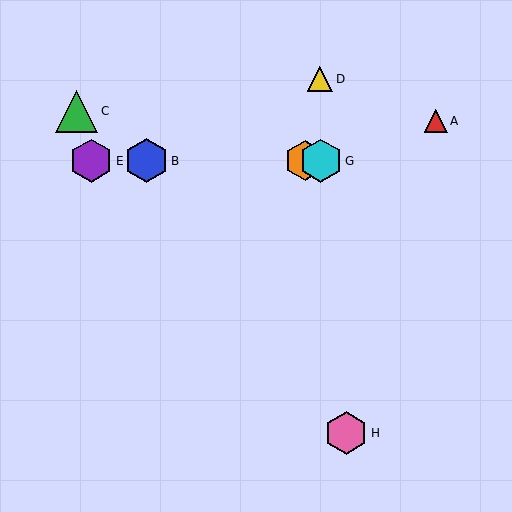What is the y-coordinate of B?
Object B is at y≈161.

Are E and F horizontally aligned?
Yes, both are at y≈161.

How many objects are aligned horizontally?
4 objects (B, E, F, G) are aligned horizontally.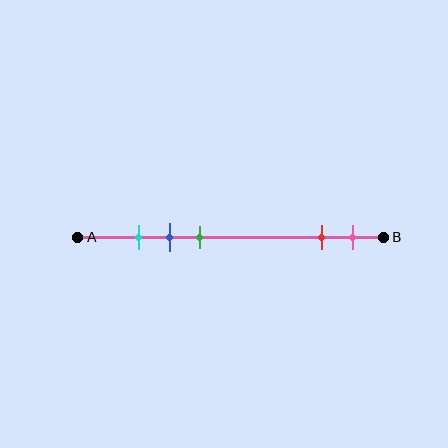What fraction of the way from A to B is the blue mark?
The blue mark is approximately 30% (0.3) of the way from A to B.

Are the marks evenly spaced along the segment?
No, the marks are not evenly spaced.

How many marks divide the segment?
There are 5 marks dividing the segment.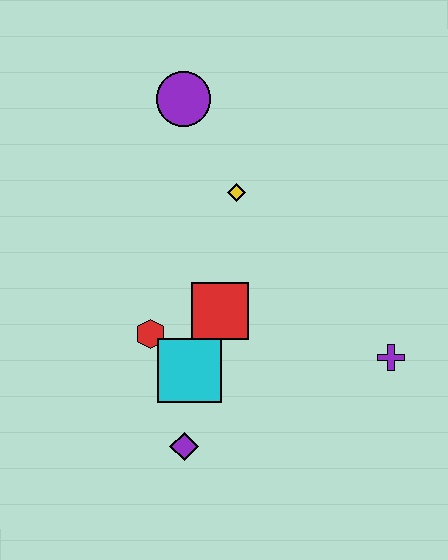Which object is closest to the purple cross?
The red square is closest to the purple cross.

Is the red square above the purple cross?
Yes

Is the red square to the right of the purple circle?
Yes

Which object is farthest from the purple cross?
The purple circle is farthest from the purple cross.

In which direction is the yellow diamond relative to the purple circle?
The yellow diamond is below the purple circle.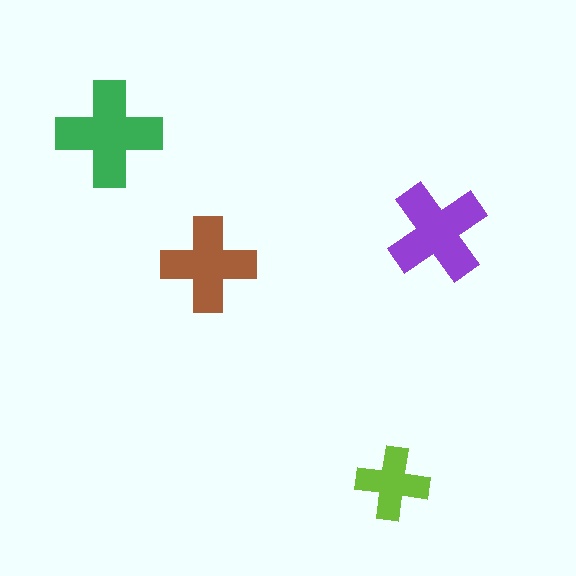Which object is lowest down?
The lime cross is bottommost.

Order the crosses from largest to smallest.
the green one, the purple one, the brown one, the lime one.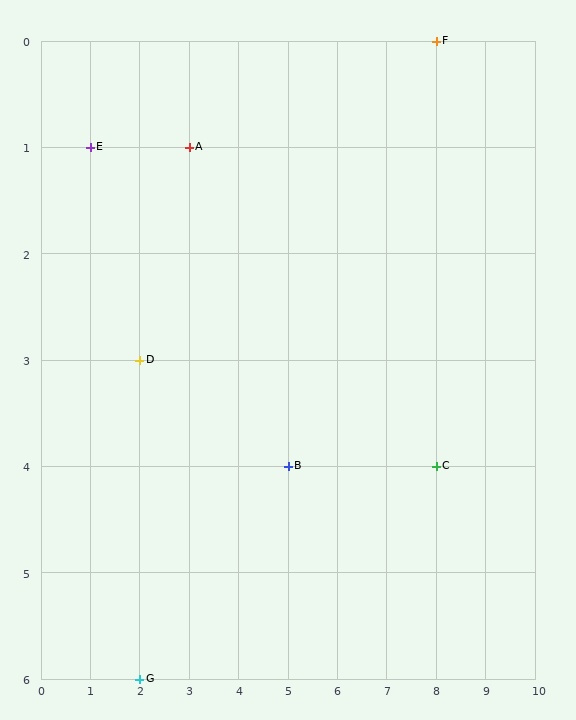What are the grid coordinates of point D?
Point D is at grid coordinates (2, 3).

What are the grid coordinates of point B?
Point B is at grid coordinates (5, 4).